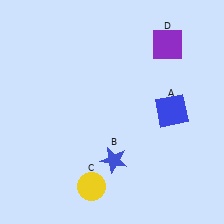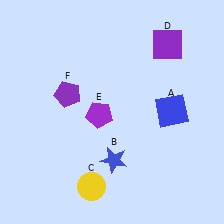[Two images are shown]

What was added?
A purple pentagon (E), a purple pentagon (F) were added in Image 2.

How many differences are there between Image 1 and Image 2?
There are 2 differences between the two images.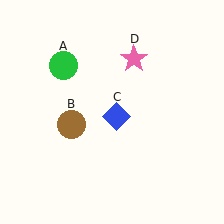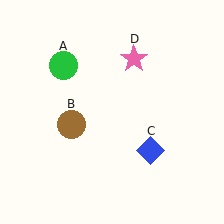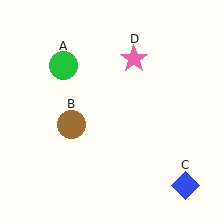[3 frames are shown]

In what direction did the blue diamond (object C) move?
The blue diamond (object C) moved down and to the right.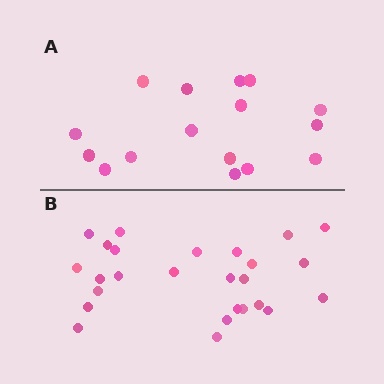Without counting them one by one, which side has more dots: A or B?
Region B (the bottom region) has more dots.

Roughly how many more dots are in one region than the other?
Region B has roughly 10 or so more dots than region A.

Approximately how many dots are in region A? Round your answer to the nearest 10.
About 20 dots. (The exact count is 16, which rounds to 20.)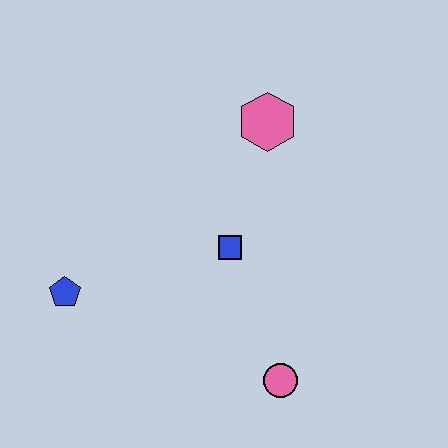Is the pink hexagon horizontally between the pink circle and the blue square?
Yes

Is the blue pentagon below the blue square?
Yes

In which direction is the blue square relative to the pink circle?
The blue square is above the pink circle.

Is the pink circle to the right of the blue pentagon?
Yes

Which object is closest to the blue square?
The pink hexagon is closest to the blue square.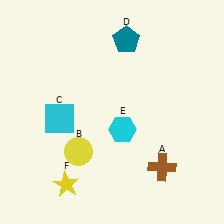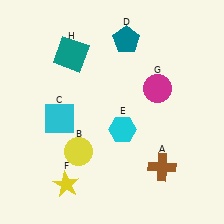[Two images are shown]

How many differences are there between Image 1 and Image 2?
There are 2 differences between the two images.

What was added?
A magenta circle (G), a teal square (H) were added in Image 2.